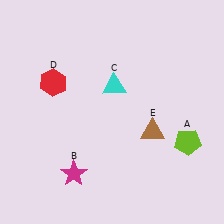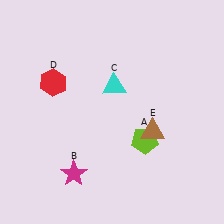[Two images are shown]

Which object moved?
The lime pentagon (A) moved left.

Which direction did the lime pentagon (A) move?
The lime pentagon (A) moved left.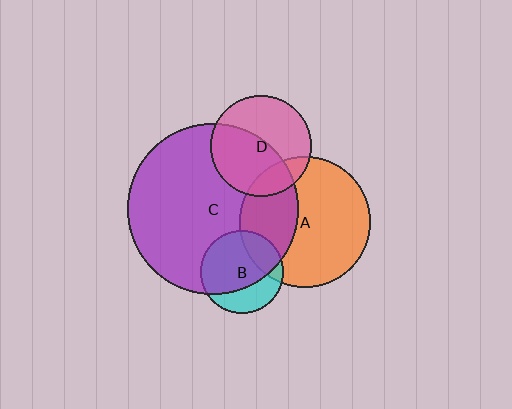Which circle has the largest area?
Circle C (purple).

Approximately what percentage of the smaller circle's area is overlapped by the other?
Approximately 70%.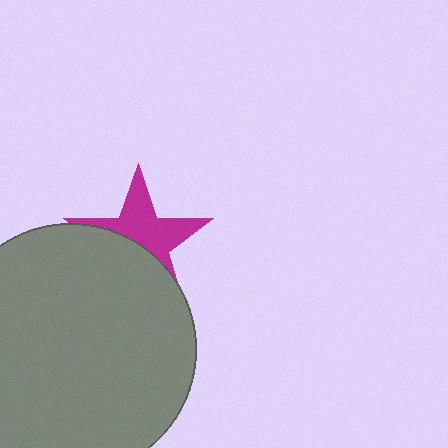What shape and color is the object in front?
The object in front is a gray circle.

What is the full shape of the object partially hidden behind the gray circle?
The partially hidden object is a magenta star.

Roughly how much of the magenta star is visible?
About half of it is visible (roughly 52%).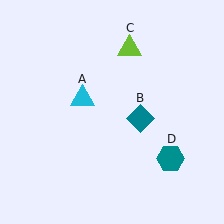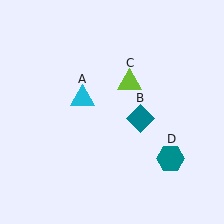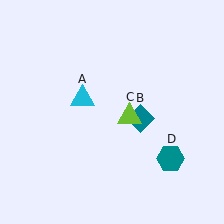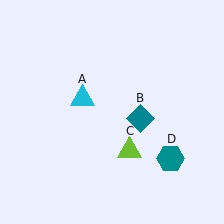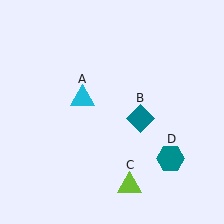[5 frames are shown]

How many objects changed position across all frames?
1 object changed position: lime triangle (object C).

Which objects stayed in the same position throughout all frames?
Cyan triangle (object A) and teal diamond (object B) and teal hexagon (object D) remained stationary.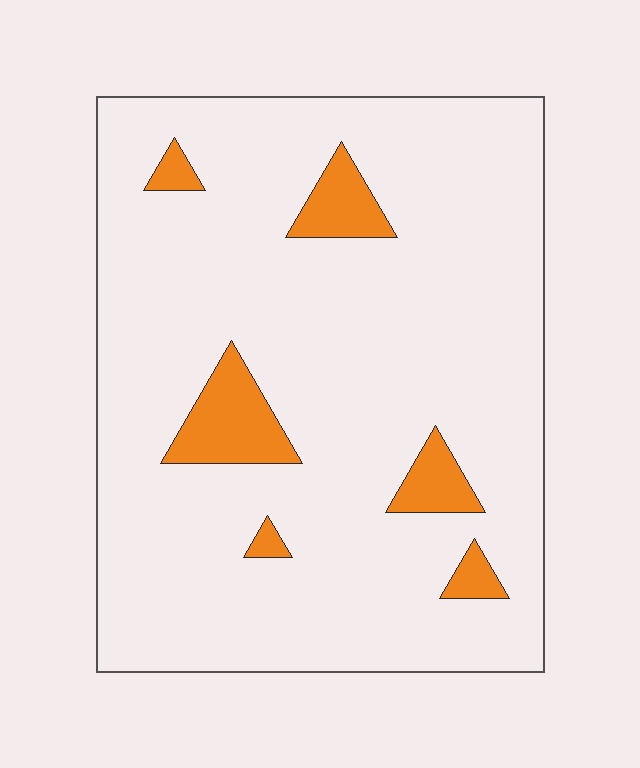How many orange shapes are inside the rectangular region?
6.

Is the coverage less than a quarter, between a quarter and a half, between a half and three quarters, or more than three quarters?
Less than a quarter.